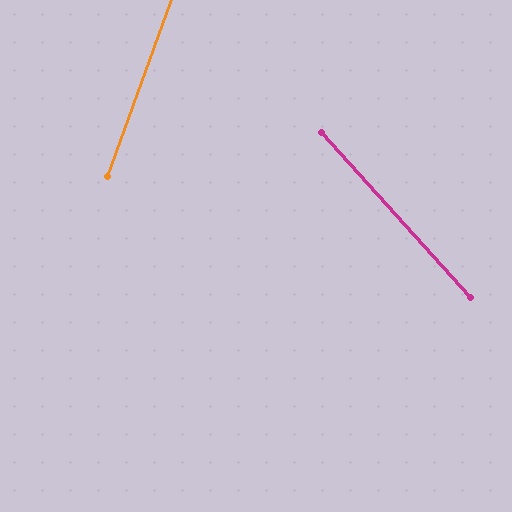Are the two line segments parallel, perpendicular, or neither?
Neither parallel nor perpendicular — they differ by about 62°.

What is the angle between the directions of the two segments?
Approximately 62 degrees.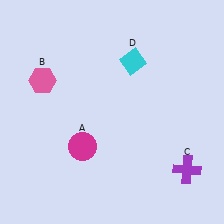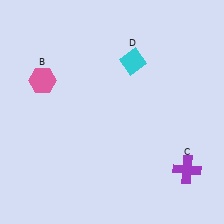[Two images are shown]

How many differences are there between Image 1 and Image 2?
There is 1 difference between the two images.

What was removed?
The magenta circle (A) was removed in Image 2.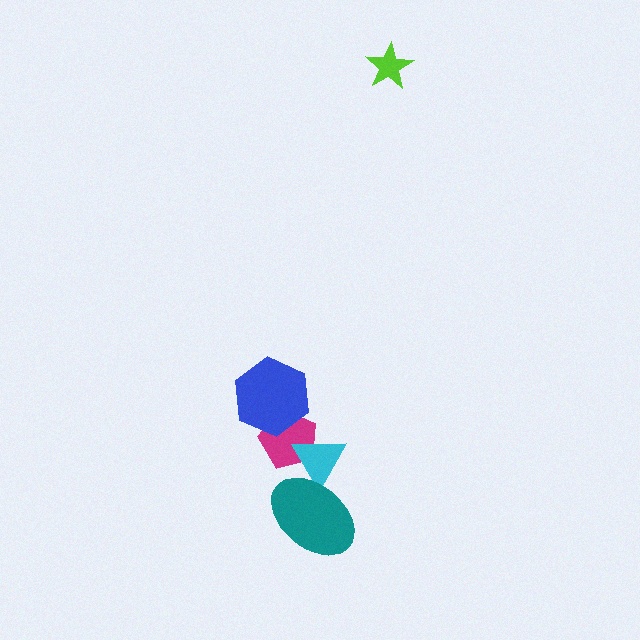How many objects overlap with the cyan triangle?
2 objects overlap with the cyan triangle.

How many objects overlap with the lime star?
0 objects overlap with the lime star.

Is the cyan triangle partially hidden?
Yes, it is partially covered by another shape.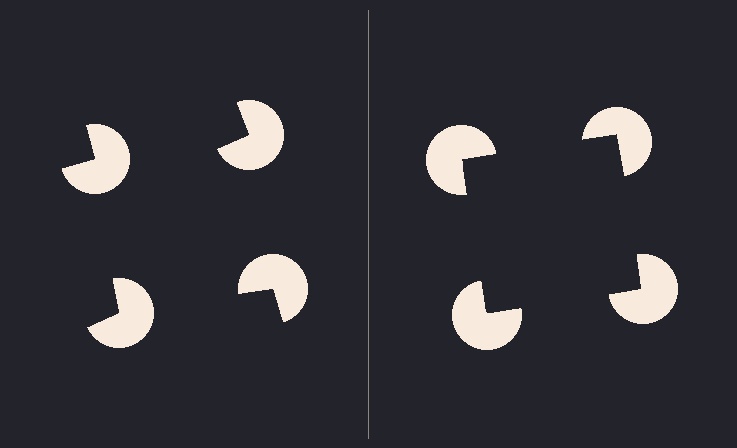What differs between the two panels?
The pac-man discs are positioned identically on both sides; only the wedge orientations differ. On the right they align to a square; on the left they are misaligned.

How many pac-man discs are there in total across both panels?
8 — 4 on each side.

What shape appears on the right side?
An illusory square.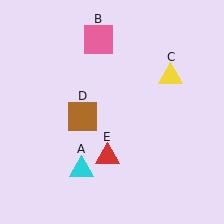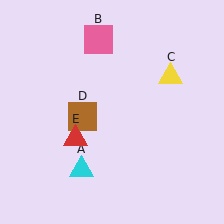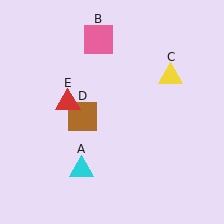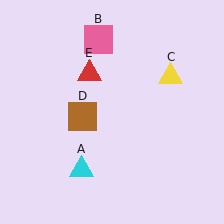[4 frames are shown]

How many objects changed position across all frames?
1 object changed position: red triangle (object E).